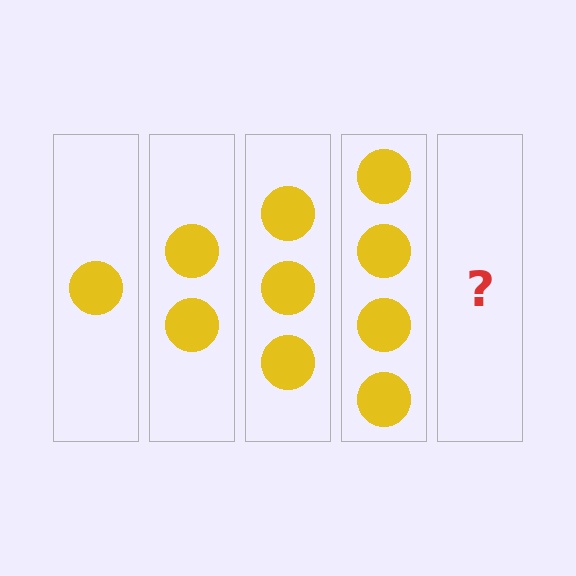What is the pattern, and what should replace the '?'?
The pattern is that each step adds one more circle. The '?' should be 5 circles.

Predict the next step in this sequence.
The next step is 5 circles.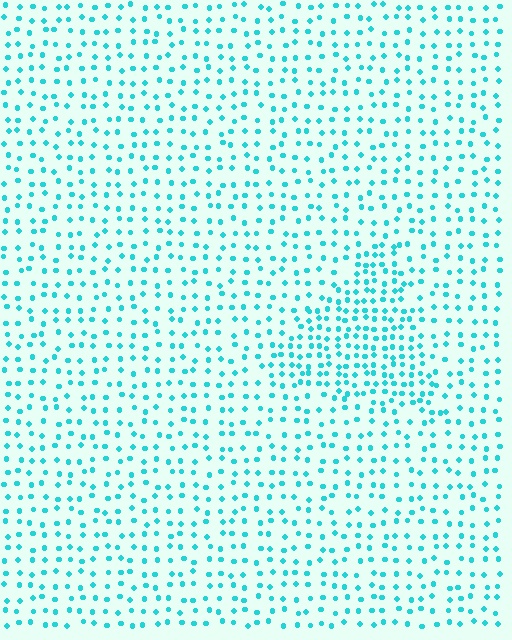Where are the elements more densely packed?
The elements are more densely packed inside the triangle boundary.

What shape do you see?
I see a triangle.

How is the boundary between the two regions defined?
The boundary is defined by a change in element density (approximately 1.9x ratio). All elements are the same color, size, and shape.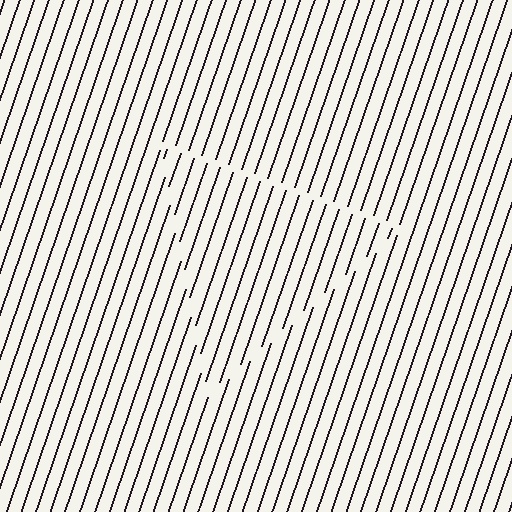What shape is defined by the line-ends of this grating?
An illusory triangle. The interior of the shape contains the same grating, shifted by half a period — the contour is defined by the phase discontinuity where line-ends from the inner and outer gratings abut.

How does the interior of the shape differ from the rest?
The interior of the shape contains the same grating, shifted by half a period — the contour is defined by the phase discontinuity where line-ends from the inner and outer gratings abut.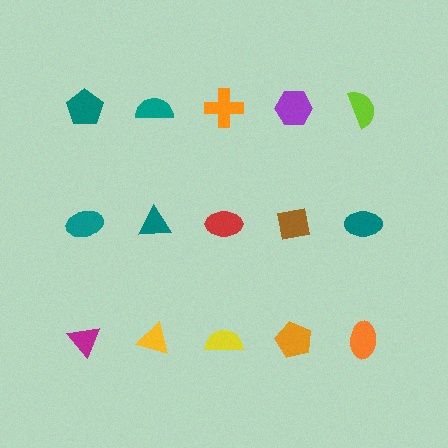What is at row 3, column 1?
A magenta triangle.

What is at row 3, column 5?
An orange ellipse.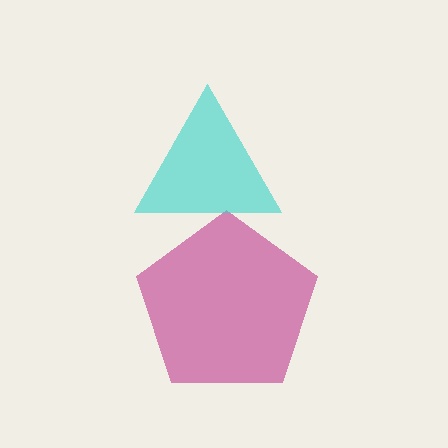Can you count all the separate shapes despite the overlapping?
Yes, there are 2 separate shapes.